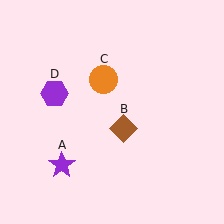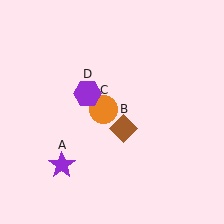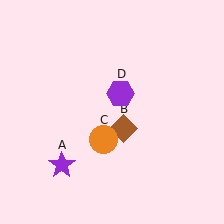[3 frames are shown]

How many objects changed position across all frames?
2 objects changed position: orange circle (object C), purple hexagon (object D).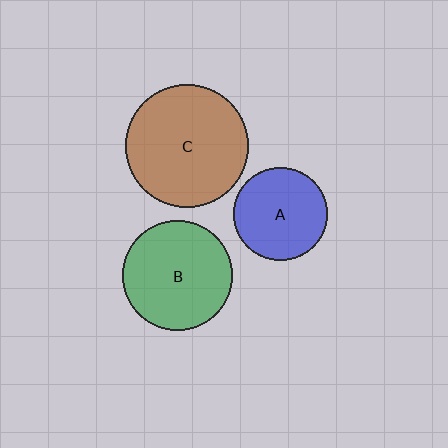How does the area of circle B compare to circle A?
Approximately 1.4 times.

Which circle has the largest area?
Circle C (brown).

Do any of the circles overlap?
No, none of the circles overlap.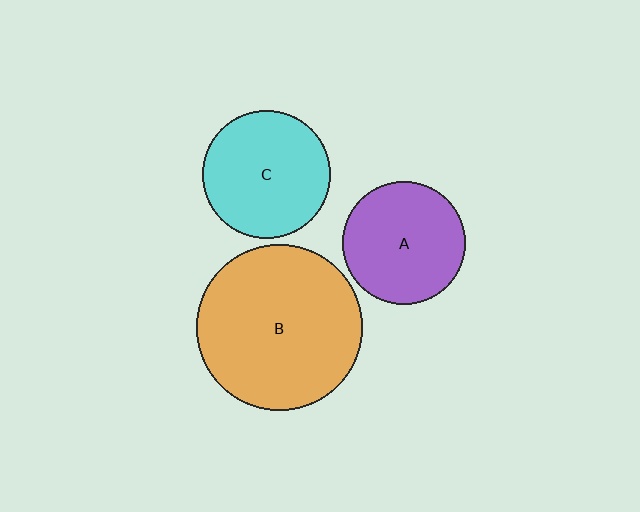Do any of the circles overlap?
No, none of the circles overlap.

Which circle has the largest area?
Circle B (orange).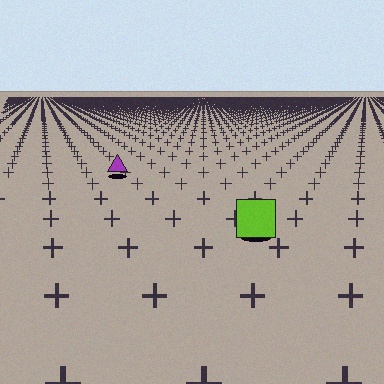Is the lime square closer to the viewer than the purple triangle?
Yes. The lime square is closer — you can tell from the texture gradient: the ground texture is coarser near it.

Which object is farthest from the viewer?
The purple triangle is farthest from the viewer. It appears smaller and the ground texture around it is denser.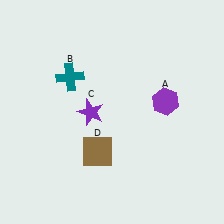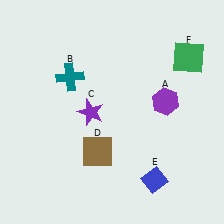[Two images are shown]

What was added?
A blue diamond (E), a green square (F) were added in Image 2.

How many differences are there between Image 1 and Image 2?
There are 2 differences between the two images.